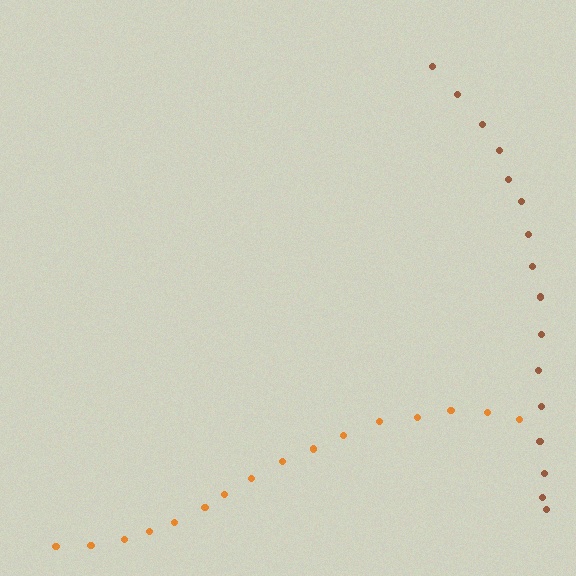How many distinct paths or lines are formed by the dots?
There are 2 distinct paths.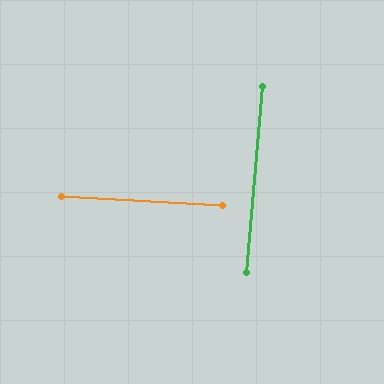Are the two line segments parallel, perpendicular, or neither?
Perpendicular — they meet at approximately 88°.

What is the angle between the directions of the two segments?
Approximately 88 degrees.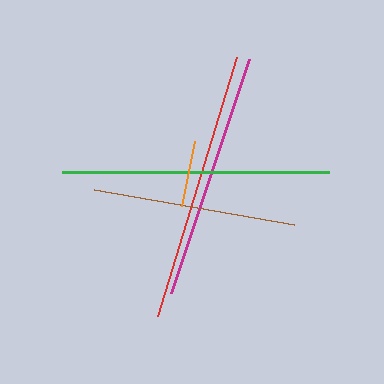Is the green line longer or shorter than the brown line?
The green line is longer than the brown line.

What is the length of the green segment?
The green segment is approximately 267 pixels long.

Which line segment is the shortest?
The orange line is the shortest at approximately 66 pixels.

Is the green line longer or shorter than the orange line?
The green line is longer than the orange line.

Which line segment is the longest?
The red line is the longest at approximately 271 pixels.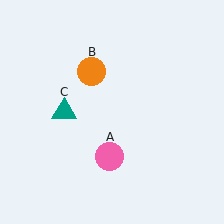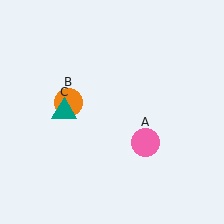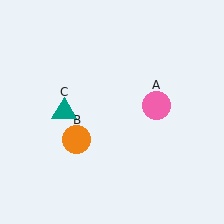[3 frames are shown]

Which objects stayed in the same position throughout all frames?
Teal triangle (object C) remained stationary.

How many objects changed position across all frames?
2 objects changed position: pink circle (object A), orange circle (object B).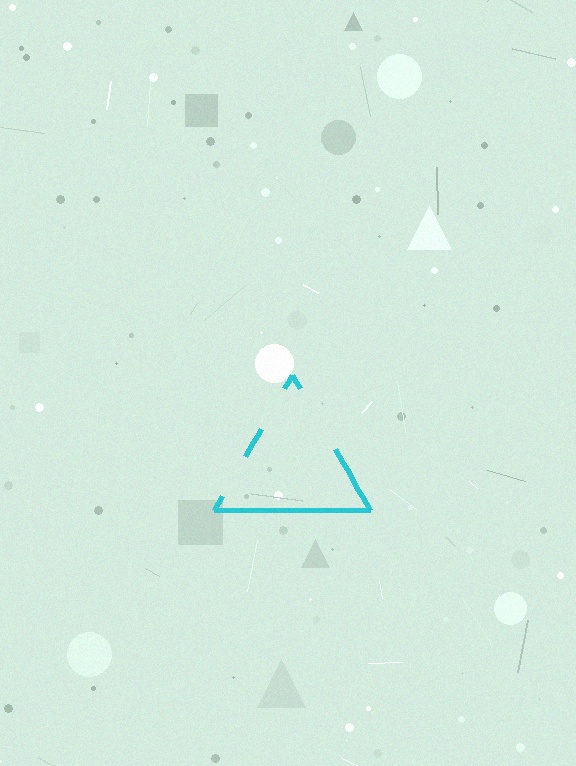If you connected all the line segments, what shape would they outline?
They would outline a triangle.